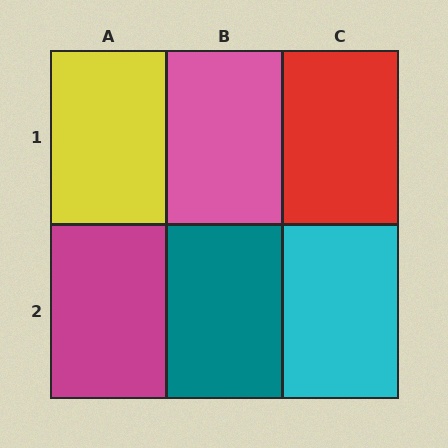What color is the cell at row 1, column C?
Red.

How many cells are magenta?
1 cell is magenta.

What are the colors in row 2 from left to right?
Magenta, teal, cyan.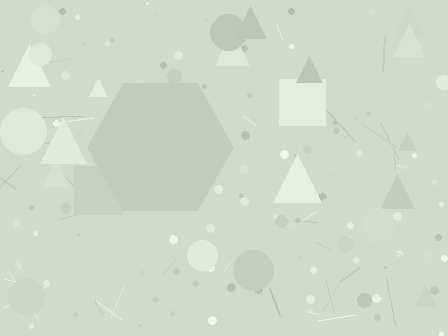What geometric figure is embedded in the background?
A hexagon is embedded in the background.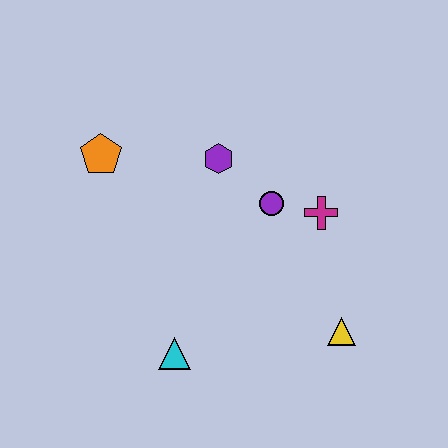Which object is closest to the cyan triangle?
The yellow triangle is closest to the cyan triangle.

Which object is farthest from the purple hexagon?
The yellow triangle is farthest from the purple hexagon.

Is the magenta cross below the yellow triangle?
No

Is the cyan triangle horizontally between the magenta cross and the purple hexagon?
No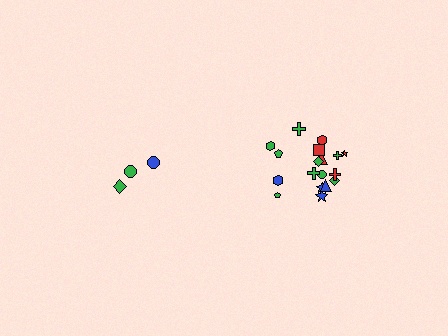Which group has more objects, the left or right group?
The right group.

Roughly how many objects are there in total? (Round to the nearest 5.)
Roughly 20 objects in total.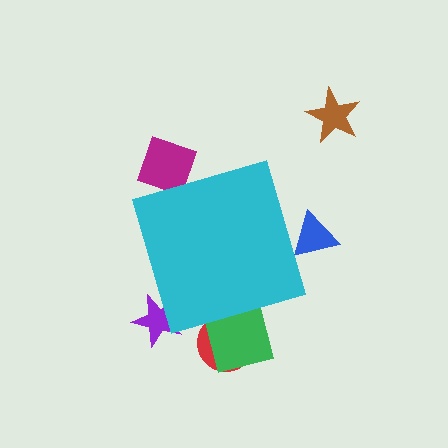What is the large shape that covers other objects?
A cyan diamond.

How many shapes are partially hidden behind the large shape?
5 shapes are partially hidden.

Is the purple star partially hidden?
Yes, the purple star is partially hidden behind the cyan diamond.